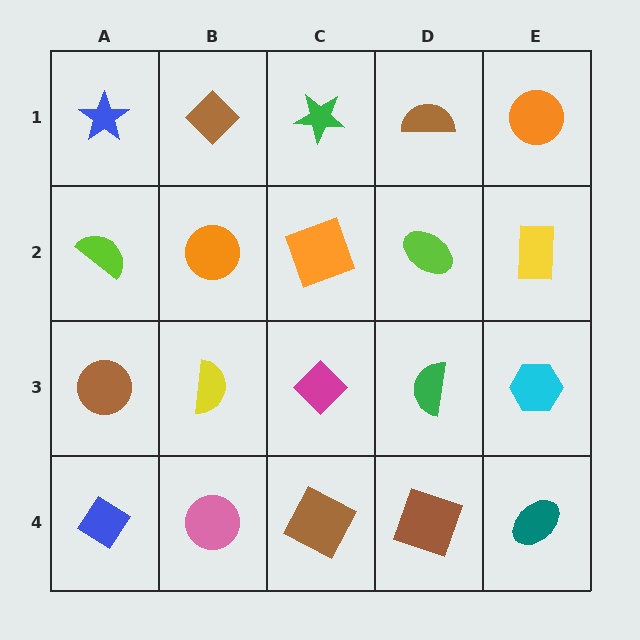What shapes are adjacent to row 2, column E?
An orange circle (row 1, column E), a cyan hexagon (row 3, column E), a lime ellipse (row 2, column D).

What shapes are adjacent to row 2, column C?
A green star (row 1, column C), a magenta diamond (row 3, column C), an orange circle (row 2, column B), a lime ellipse (row 2, column D).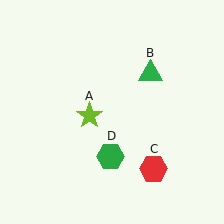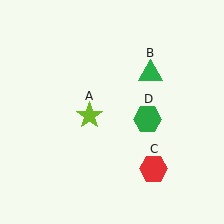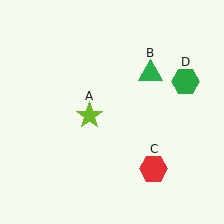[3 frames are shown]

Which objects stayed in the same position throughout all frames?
Lime star (object A) and green triangle (object B) and red hexagon (object C) remained stationary.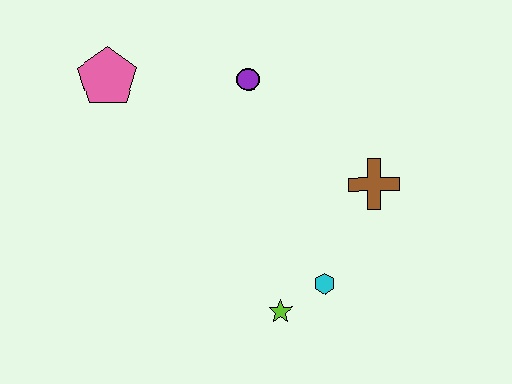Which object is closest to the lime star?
The cyan hexagon is closest to the lime star.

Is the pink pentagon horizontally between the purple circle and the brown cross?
No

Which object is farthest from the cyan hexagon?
The pink pentagon is farthest from the cyan hexagon.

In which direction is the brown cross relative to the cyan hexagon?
The brown cross is above the cyan hexagon.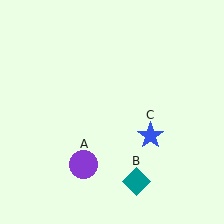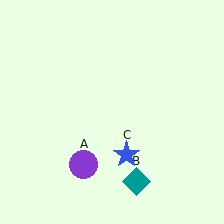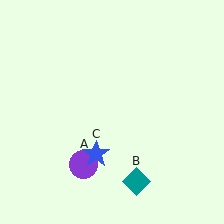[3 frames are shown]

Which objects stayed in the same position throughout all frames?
Purple circle (object A) and teal diamond (object B) remained stationary.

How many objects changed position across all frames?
1 object changed position: blue star (object C).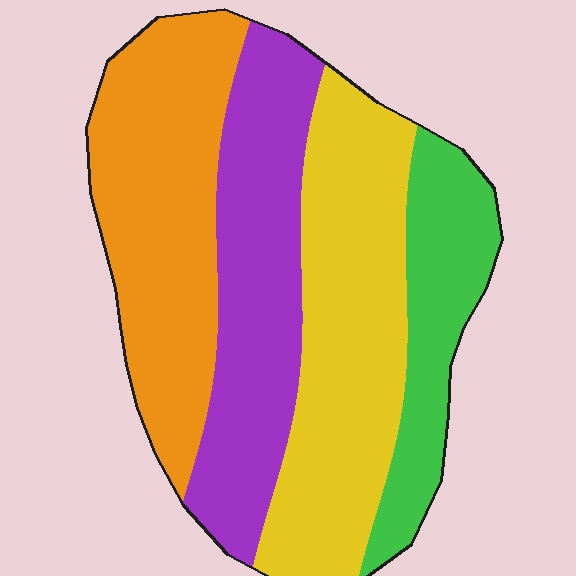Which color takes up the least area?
Green, at roughly 15%.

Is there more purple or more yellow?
Yellow.